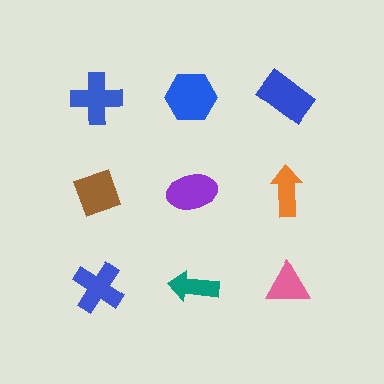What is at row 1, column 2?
A blue hexagon.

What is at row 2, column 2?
A purple ellipse.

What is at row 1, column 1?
A blue cross.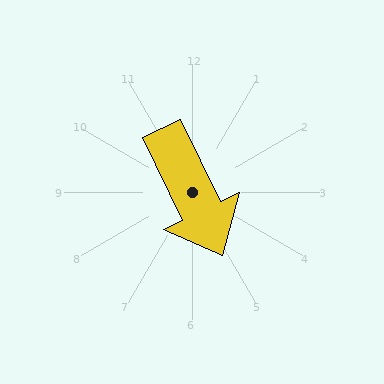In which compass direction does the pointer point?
Southeast.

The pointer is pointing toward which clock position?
Roughly 5 o'clock.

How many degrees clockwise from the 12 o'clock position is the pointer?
Approximately 154 degrees.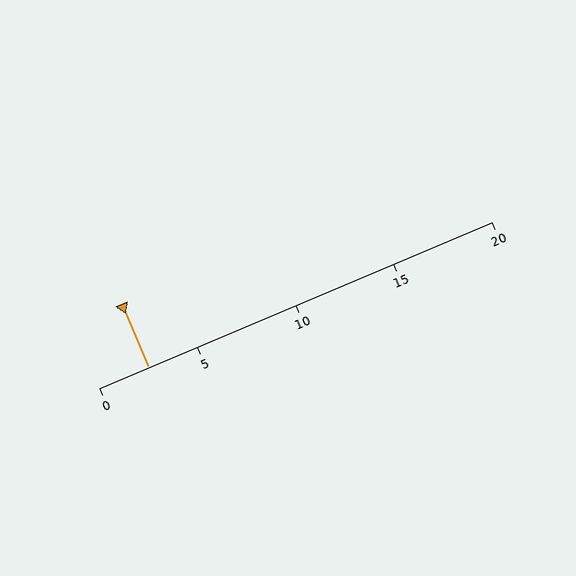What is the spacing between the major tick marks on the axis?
The major ticks are spaced 5 apart.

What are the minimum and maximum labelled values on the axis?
The axis runs from 0 to 20.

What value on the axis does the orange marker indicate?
The marker indicates approximately 2.5.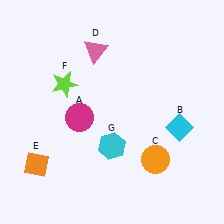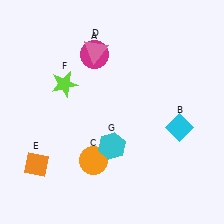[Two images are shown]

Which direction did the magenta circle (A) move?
The magenta circle (A) moved up.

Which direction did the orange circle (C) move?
The orange circle (C) moved left.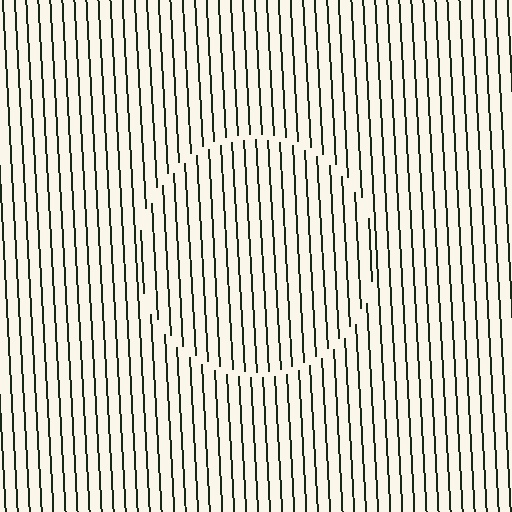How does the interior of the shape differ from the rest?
The interior of the shape contains the same grating, shifted by half a period — the contour is defined by the phase discontinuity where line-ends from the inner and outer gratings abut.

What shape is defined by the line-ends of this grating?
An illusory circle. The interior of the shape contains the same grating, shifted by half a period — the contour is defined by the phase discontinuity where line-ends from the inner and outer gratings abut.